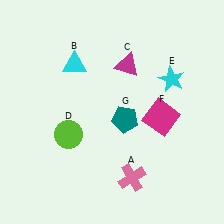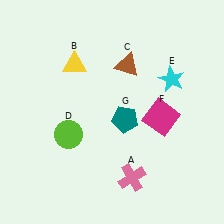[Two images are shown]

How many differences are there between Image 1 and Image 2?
There are 2 differences between the two images.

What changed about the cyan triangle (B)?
In Image 1, B is cyan. In Image 2, it changed to yellow.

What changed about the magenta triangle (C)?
In Image 1, C is magenta. In Image 2, it changed to brown.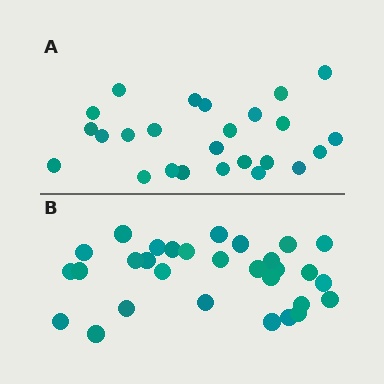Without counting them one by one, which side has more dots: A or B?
Region B (the bottom region) has more dots.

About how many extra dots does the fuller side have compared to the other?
Region B has about 5 more dots than region A.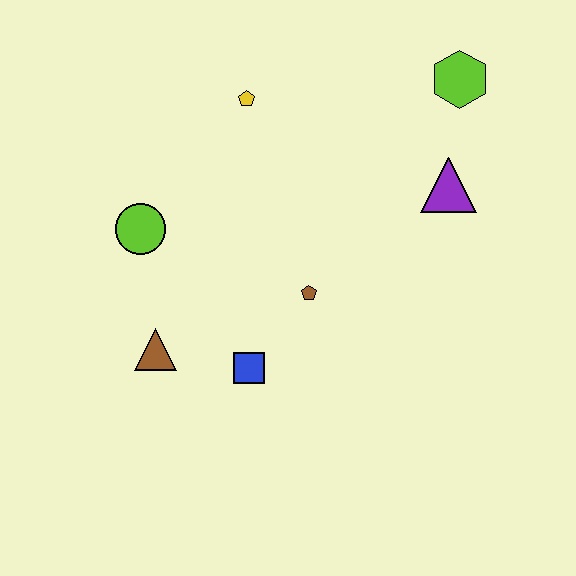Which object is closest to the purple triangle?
The lime hexagon is closest to the purple triangle.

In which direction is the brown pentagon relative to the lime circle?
The brown pentagon is to the right of the lime circle.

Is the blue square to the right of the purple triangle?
No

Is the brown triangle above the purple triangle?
No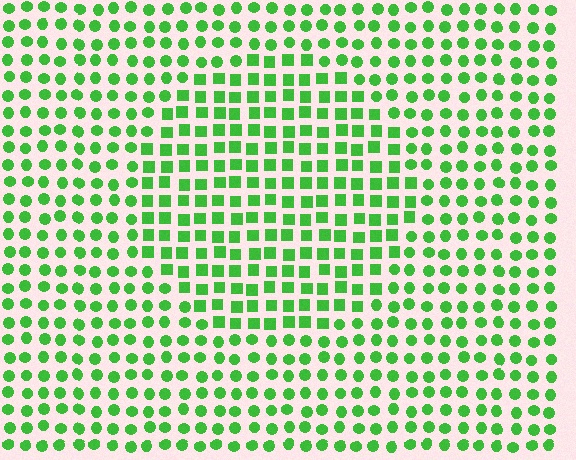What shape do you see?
I see a circle.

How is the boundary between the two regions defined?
The boundary is defined by a change in element shape: squares inside vs. circles outside. All elements share the same color and spacing.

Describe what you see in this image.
The image is filled with small green elements arranged in a uniform grid. A circle-shaped region contains squares, while the surrounding area contains circles. The boundary is defined purely by the change in element shape.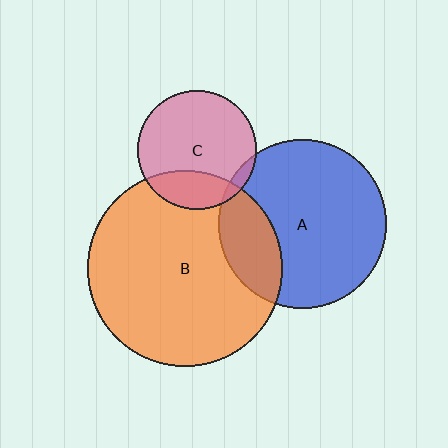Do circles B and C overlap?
Yes.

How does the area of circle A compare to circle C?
Approximately 2.0 times.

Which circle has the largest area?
Circle B (orange).